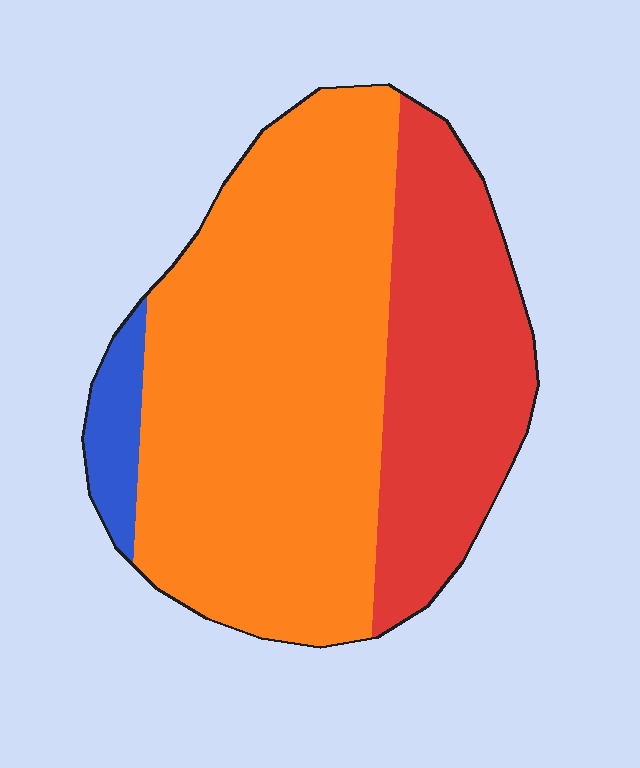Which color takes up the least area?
Blue, at roughly 5%.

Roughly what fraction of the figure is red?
Red covers around 30% of the figure.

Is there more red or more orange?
Orange.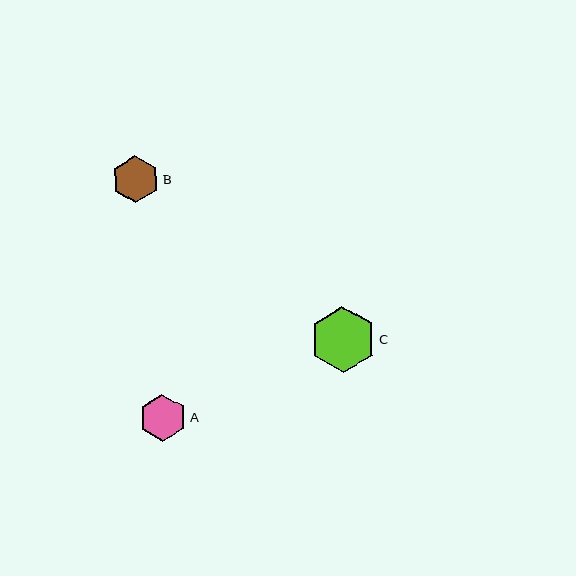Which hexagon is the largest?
Hexagon C is the largest with a size of approximately 66 pixels.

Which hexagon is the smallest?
Hexagon A is the smallest with a size of approximately 47 pixels.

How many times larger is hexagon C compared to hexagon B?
Hexagon C is approximately 1.4 times the size of hexagon B.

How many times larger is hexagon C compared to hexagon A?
Hexagon C is approximately 1.4 times the size of hexagon A.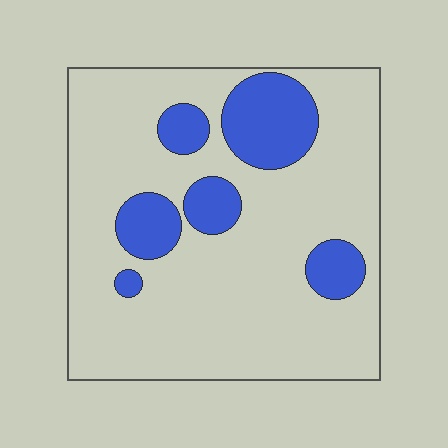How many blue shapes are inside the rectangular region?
6.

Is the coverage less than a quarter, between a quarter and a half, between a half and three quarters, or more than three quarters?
Less than a quarter.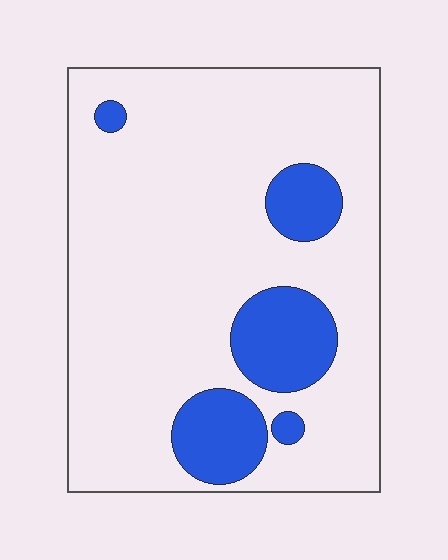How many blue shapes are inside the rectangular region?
5.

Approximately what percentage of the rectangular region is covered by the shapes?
Approximately 15%.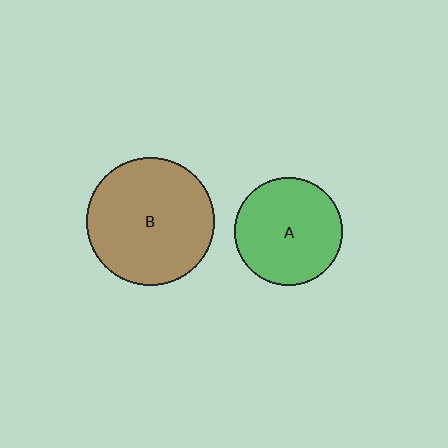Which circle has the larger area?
Circle B (brown).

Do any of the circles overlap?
No, none of the circles overlap.